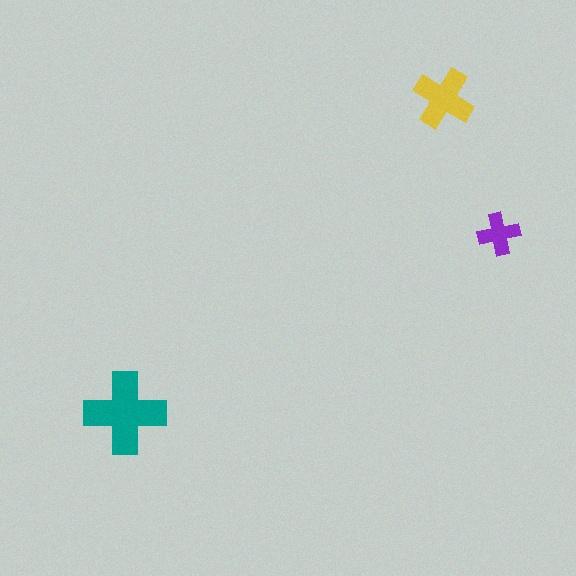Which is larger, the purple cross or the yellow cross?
The yellow one.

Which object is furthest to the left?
The teal cross is leftmost.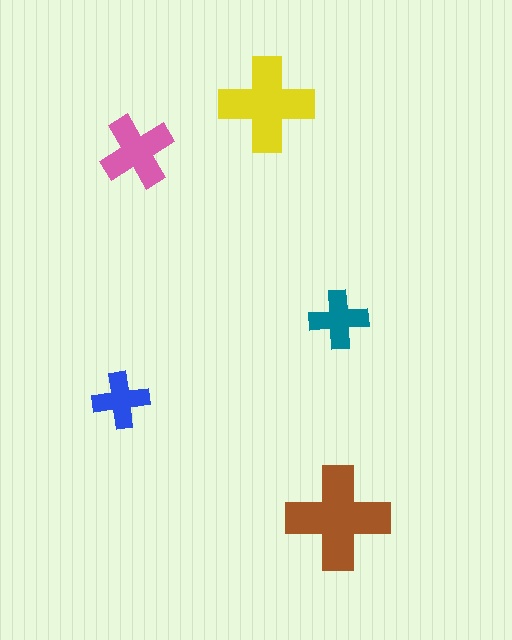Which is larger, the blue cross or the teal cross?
The teal one.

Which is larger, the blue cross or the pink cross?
The pink one.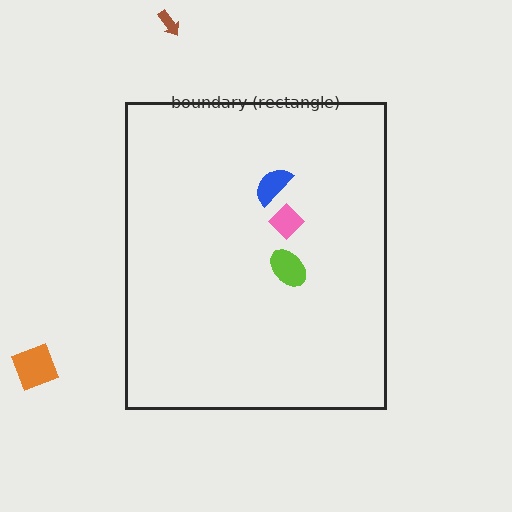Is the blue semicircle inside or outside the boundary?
Inside.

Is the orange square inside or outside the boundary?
Outside.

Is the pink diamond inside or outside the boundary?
Inside.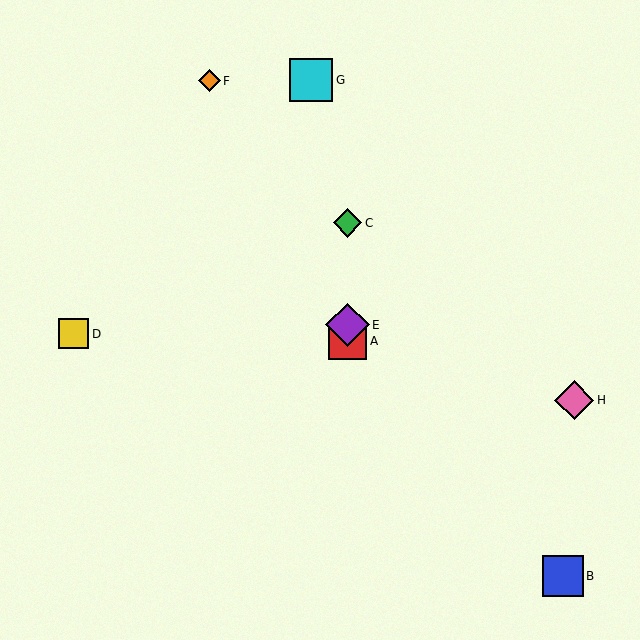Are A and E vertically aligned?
Yes, both are at x≈347.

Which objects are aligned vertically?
Objects A, C, E are aligned vertically.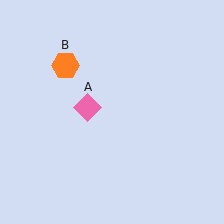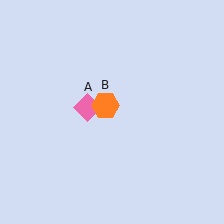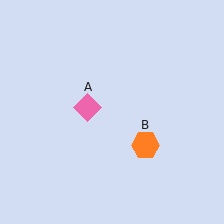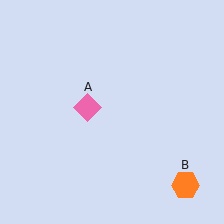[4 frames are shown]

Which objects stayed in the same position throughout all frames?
Pink diamond (object A) remained stationary.